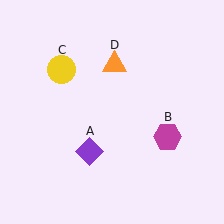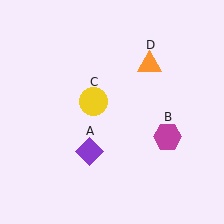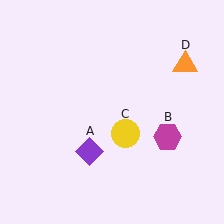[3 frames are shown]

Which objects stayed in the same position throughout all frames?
Purple diamond (object A) and magenta hexagon (object B) remained stationary.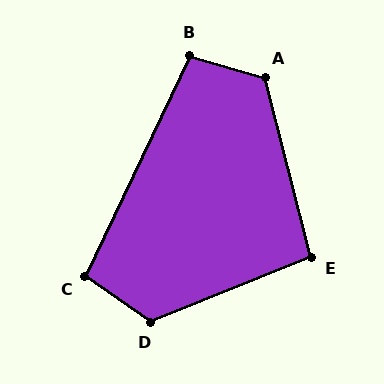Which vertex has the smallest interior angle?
E, at approximately 97 degrees.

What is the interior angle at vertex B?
Approximately 100 degrees (obtuse).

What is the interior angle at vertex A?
Approximately 120 degrees (obtuse).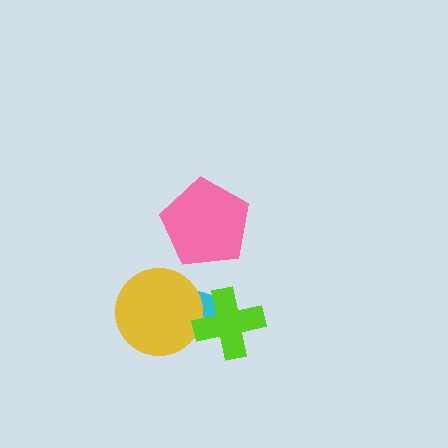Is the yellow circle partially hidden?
Yes, it is partially covered by another shape.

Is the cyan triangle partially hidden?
Yes, it is partially covered by another shape.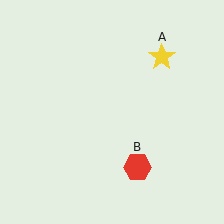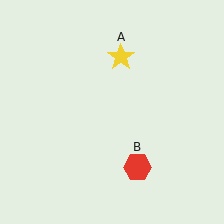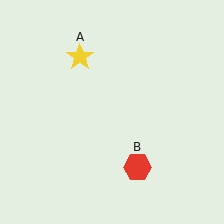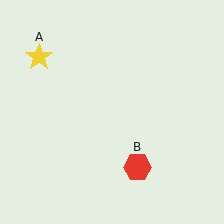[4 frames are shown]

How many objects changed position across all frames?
1 object changed position: yellow star (object A).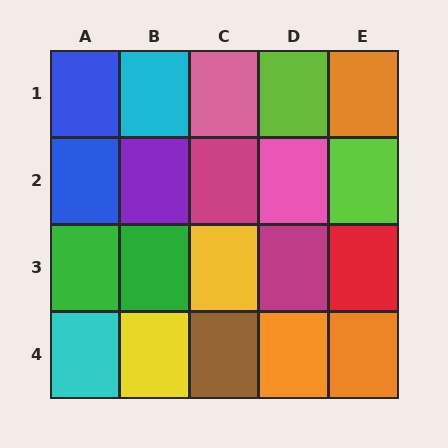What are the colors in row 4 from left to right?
Cyan, yellow, brown, orange, orange.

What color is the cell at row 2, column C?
Magenta.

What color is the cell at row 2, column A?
Blue.